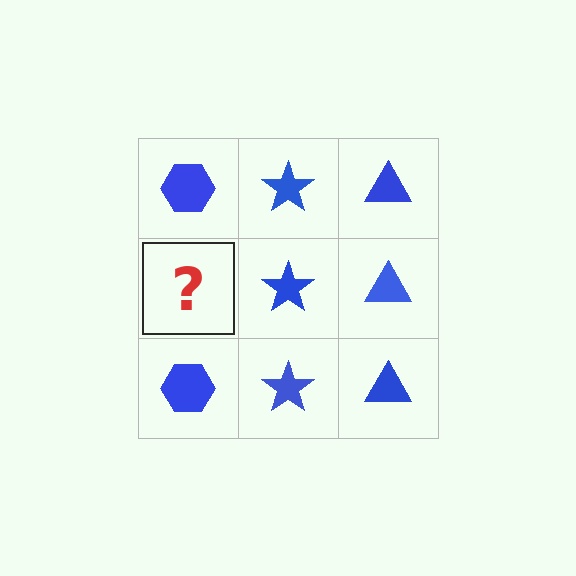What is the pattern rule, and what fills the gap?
The rule is that each column has a consistent shape. The gap should be filled with a blue hexagon.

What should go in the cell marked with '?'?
The missing cell should contain a blue hexagon.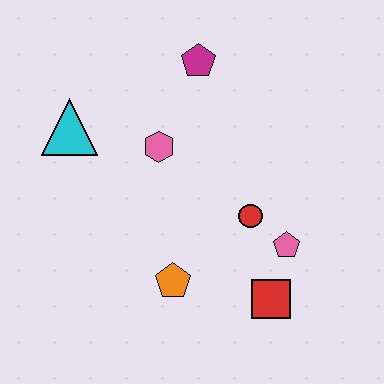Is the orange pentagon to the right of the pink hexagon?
Yes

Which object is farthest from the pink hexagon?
The red square is farthest from the pink hexagon.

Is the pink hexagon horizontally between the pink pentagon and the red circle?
No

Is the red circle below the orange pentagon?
No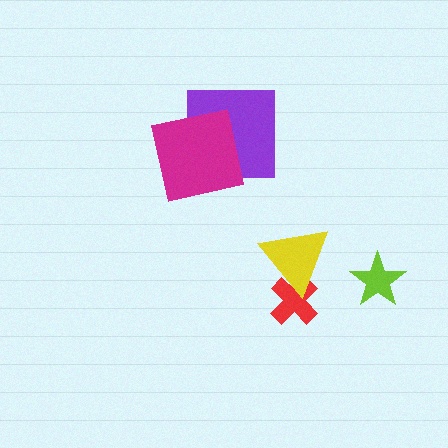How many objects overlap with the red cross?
1 object overlaps with the red cross.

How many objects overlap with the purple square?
1 object overlaps with the purple square.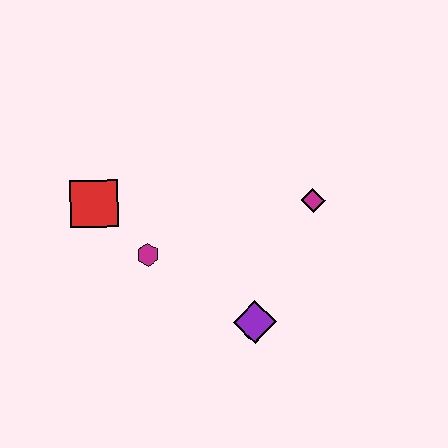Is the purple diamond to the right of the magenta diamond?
No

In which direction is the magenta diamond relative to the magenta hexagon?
The magenta diamond is to the right of the magenta hexagon.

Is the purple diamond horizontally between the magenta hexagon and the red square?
No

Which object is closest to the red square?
The magenta hexagon is closest to the red square.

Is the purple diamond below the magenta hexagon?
Yes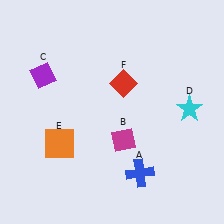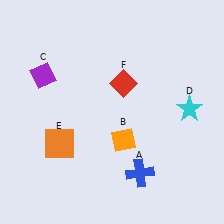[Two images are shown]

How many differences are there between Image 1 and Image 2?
There is 1 difference between the two images.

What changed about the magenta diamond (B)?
In Image 1, B is magenta. In Image 2, it changed to orange.